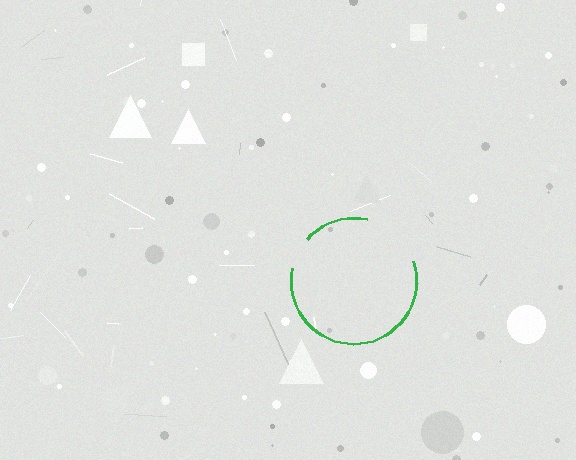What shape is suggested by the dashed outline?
The dashed outline suggests a circle.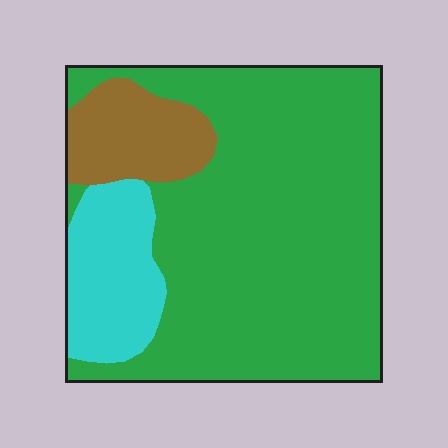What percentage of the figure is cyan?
Cyan covers about 15% of the figure.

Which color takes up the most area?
Green, at roughly 70%.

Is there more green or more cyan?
Green.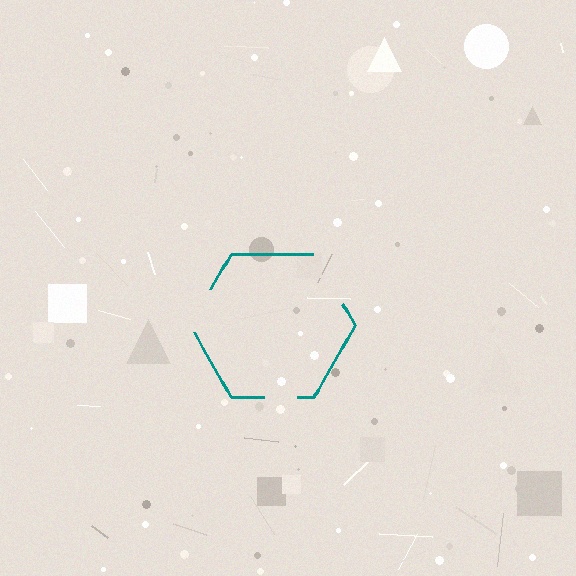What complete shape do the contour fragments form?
The contour fragments form a hexagon.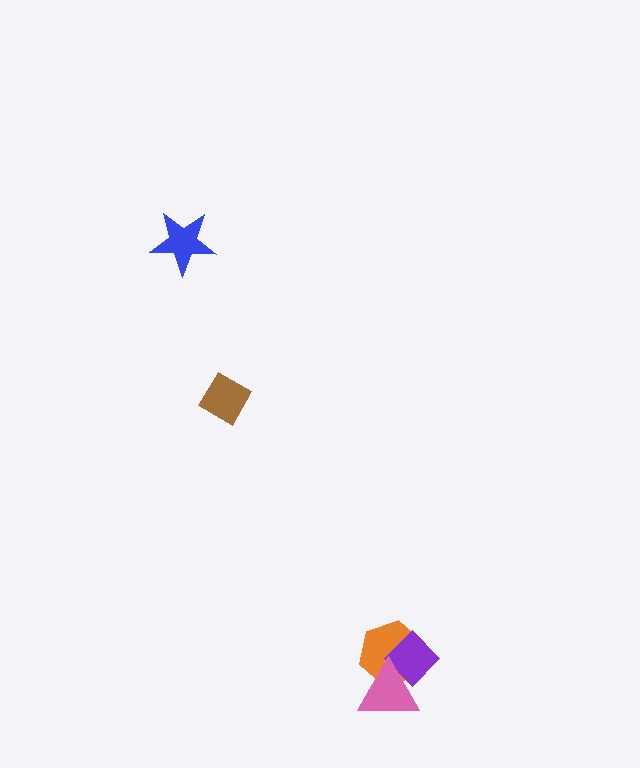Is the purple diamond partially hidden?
Yes, it is partially covered by another shape.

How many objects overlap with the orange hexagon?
2 objects overlap with the orange hexagon.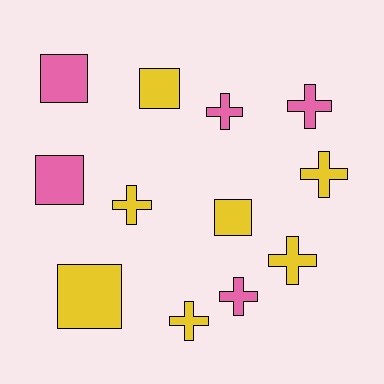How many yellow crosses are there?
There are 4 yellow crosses.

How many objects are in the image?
There are 12 objects.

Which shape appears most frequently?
Cross, with 7 objects.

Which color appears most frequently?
Yellow, with 7 objects.